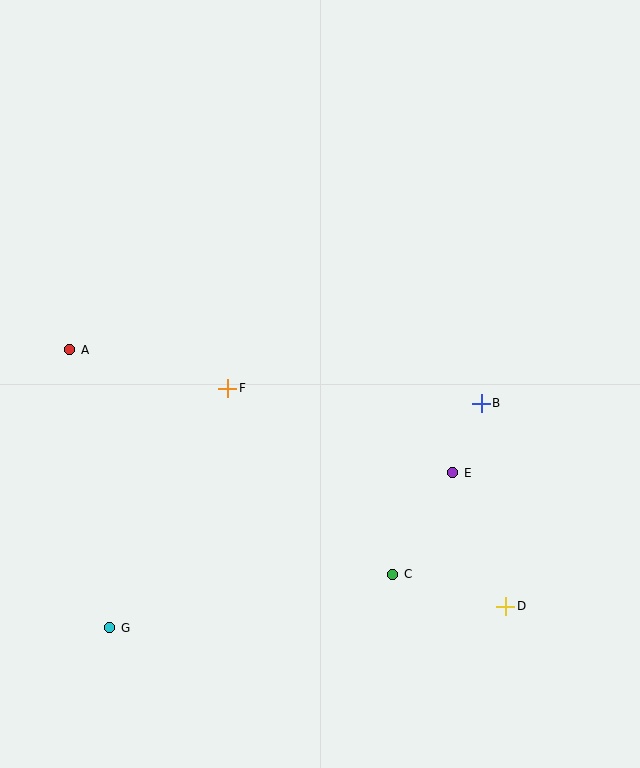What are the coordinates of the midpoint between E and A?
The midpoint between E and A is at (261, 411).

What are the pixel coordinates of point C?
Point C is at (393, 574).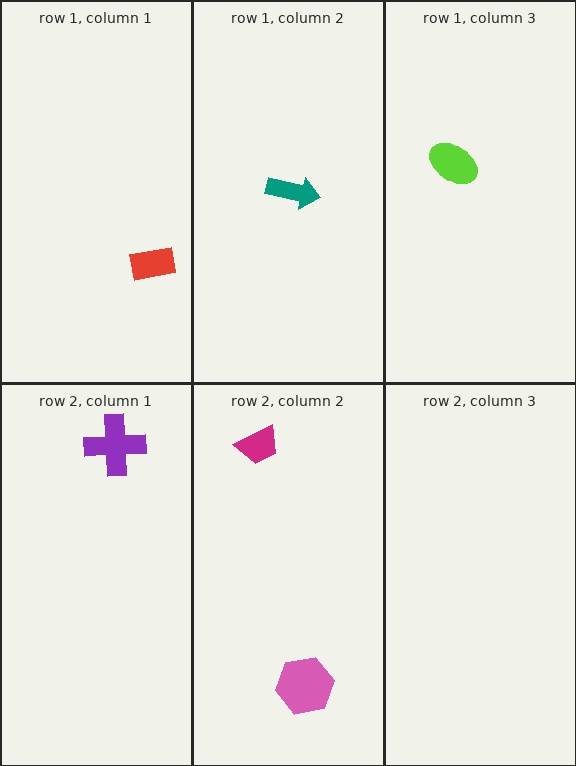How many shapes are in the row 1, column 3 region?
1.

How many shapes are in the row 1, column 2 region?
1.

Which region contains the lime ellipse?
The row 1, column 3 region.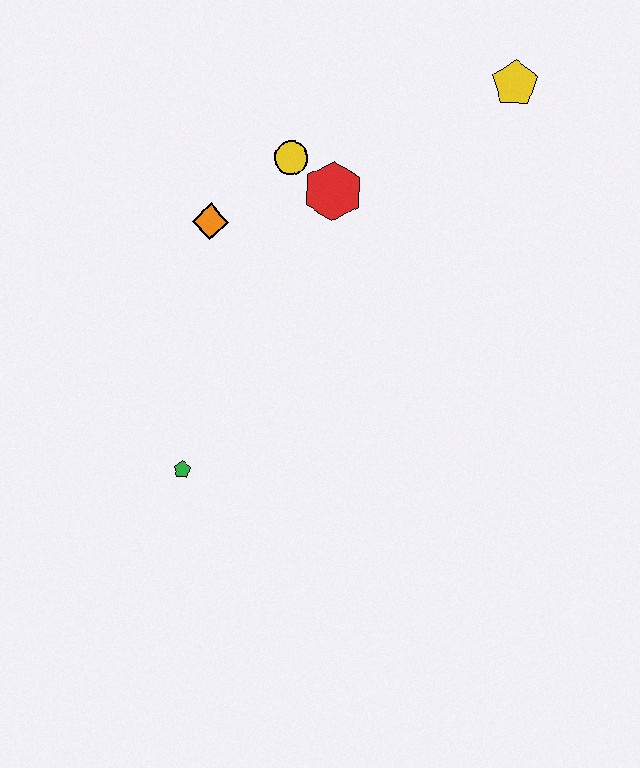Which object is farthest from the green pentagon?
The yellow pentagon is farthest from the green pentagon.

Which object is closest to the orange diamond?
The yellow circle is closest to the orange diamond.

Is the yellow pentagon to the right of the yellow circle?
Yes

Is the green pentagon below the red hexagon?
Yes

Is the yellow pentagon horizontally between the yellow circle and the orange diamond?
No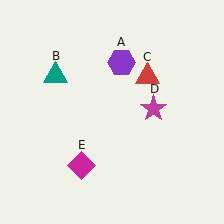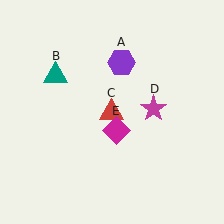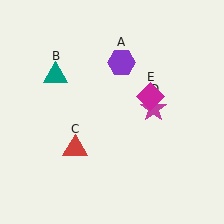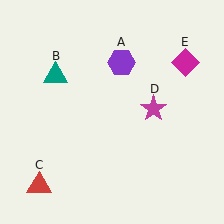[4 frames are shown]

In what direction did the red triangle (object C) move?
The red triangle (object C) moved down and to the left.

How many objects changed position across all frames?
2 objects changed position: red triangle (object C), magenta diamond (object E).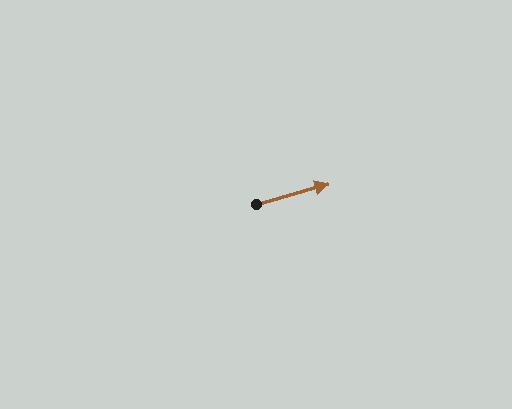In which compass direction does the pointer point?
East.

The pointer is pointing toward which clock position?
Roughly 2 o'clock.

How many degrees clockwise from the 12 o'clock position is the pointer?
Approximately 74 degrees.